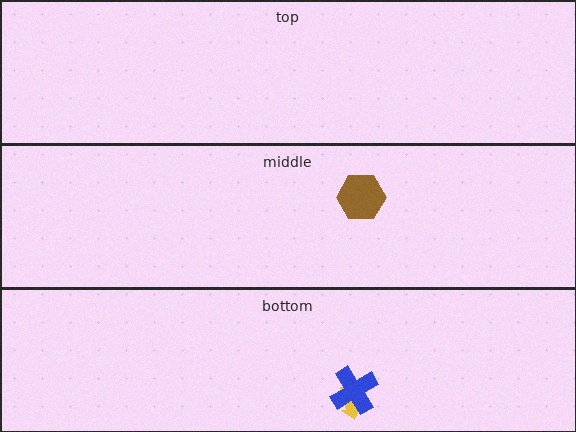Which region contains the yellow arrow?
The bottom region.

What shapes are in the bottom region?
The yellow arrow, the blue cross.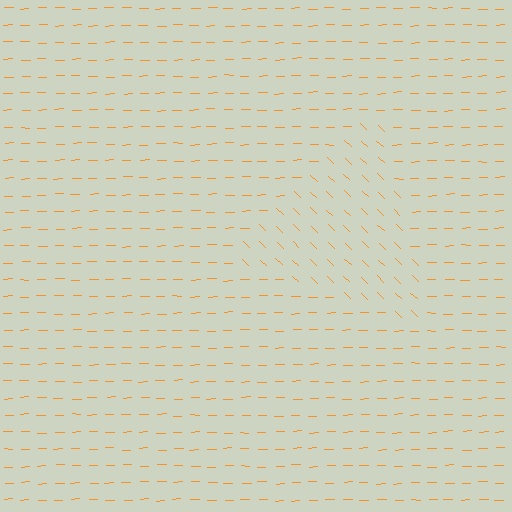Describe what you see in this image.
The image is filled with small orange line segments. A triangle region in the image has lines oriented differently from the surrounding lines, creating a visible texture boundary.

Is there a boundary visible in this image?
Yes, there is a texture boundary formed by a change in line orientation.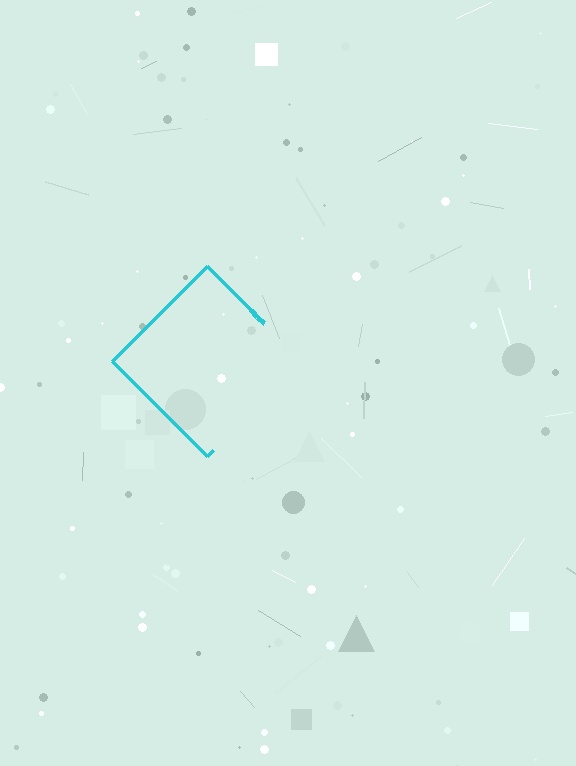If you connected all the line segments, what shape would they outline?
They would outline a diamond.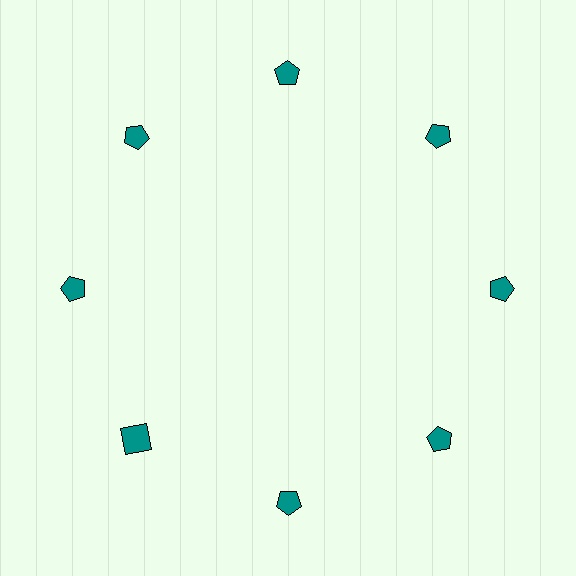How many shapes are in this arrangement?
There are 8 shapes arranged in a ring pattern.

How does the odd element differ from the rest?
It has a different shape: square instead of pentagon.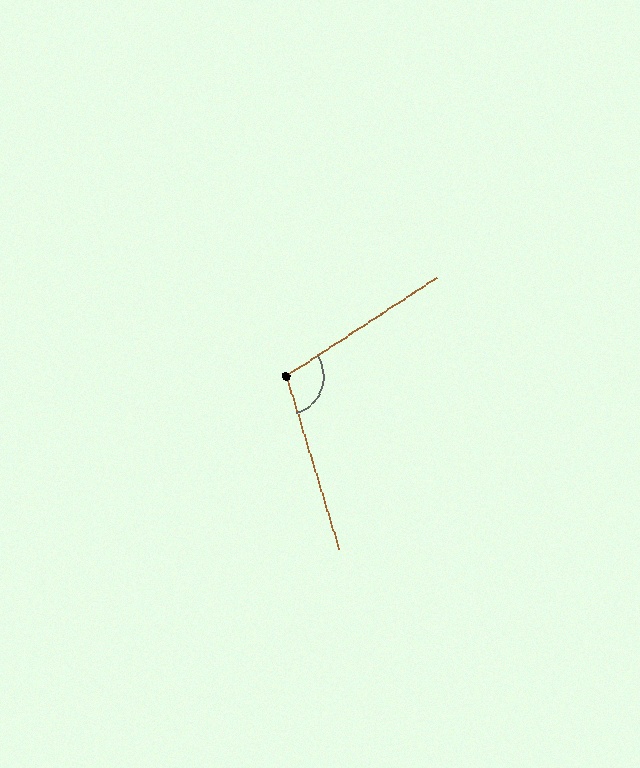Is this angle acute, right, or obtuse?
It is obtuse.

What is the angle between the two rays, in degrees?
Approximately 106 degrees.